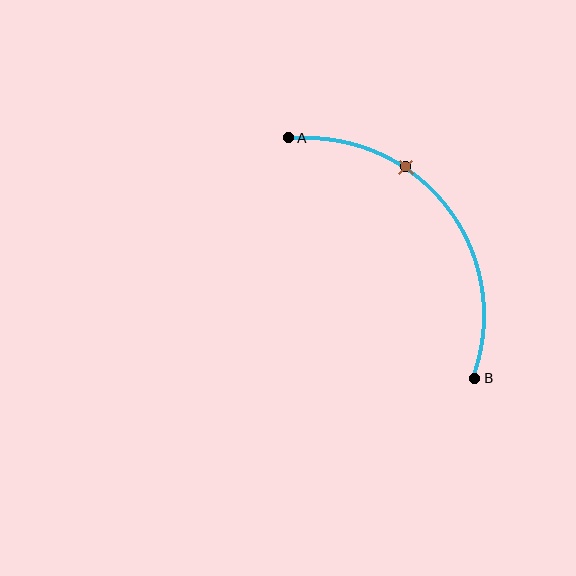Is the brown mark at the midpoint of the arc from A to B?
No. The brown mark lies on the arc but is closer to endpoint A. The arc midpoint would be at the point on the curve equidistant along the arc from both A and B.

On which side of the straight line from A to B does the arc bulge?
The arc bulges above and to the right of the straight line connecting A and B.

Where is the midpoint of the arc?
The arc midpoint is the point on the curve farthest from the straight line joining A and B. It sits above and to the right of that line.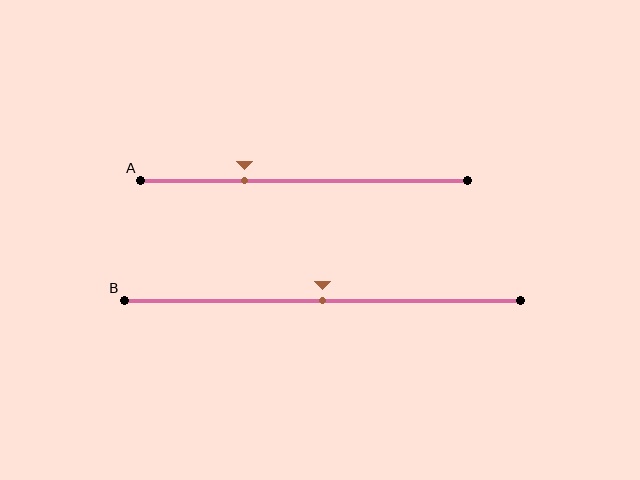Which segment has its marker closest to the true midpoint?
Segment B has its marker closest to the true midpoint.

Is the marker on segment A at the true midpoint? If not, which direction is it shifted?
No, the marker on segment A is shifted to the left by about 18% of the segment length.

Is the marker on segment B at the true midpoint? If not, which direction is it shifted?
Yes, the marker on segment B is at the true midpoint.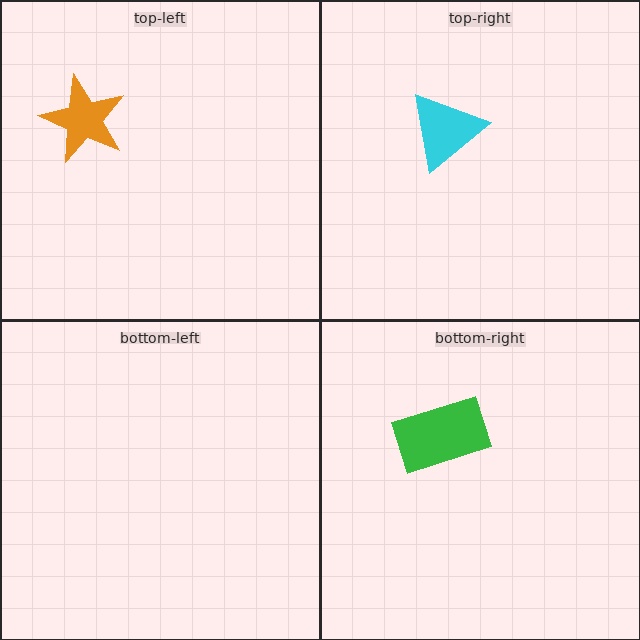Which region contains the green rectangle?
The bottom-right region.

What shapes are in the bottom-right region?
The green rectangle.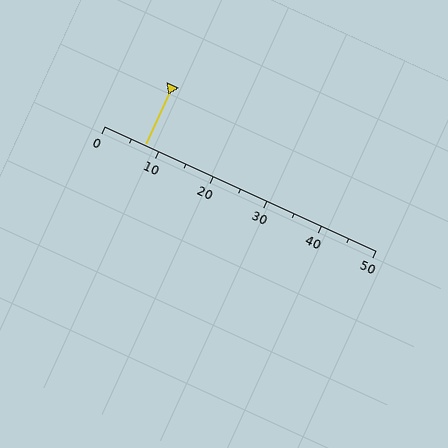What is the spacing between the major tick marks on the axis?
The major ticks are spaced 10 apart.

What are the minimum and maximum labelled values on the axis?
The axis runs from 0 to 50.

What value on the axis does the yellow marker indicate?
The marker indicates approximately 7.5.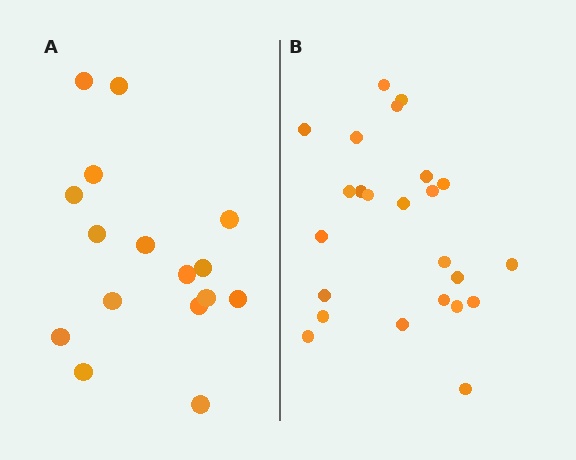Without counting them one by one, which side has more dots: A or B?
Region B (the right region) has more dots.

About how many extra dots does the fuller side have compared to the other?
Region B has roughly 8 or so more dots than region A.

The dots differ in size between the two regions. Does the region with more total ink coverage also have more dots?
No. Region A has more total ink coverage because its dots are larger, but region B actually contains more individual dots. Total area can be misleading — the number of items is what matters here.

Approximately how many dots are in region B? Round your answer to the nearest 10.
About 20 dots. (The exact count is 24, which rounds to 20.)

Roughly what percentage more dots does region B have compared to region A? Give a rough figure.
About 50% more.